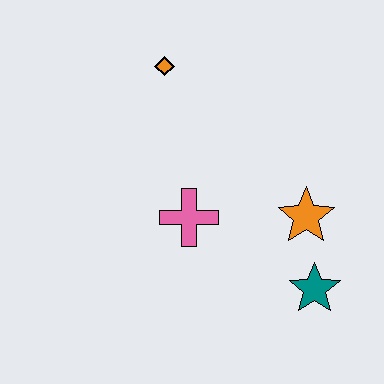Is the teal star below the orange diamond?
Yes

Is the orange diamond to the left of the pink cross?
Yes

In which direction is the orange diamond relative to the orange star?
The orange diamond is above the orange star.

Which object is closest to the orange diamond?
The pink cross is closest to the orange diamond.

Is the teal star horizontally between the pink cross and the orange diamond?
No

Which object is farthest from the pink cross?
The orange diamond is farthest from the pink cross.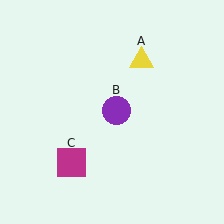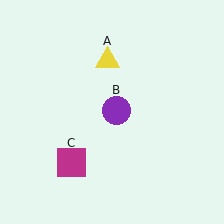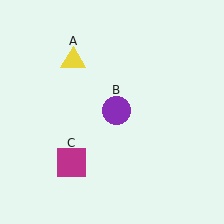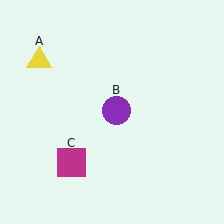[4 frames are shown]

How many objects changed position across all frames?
1 object changed position: yellow triangle (object A).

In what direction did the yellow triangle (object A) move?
The yellow triangle (object A) moved left.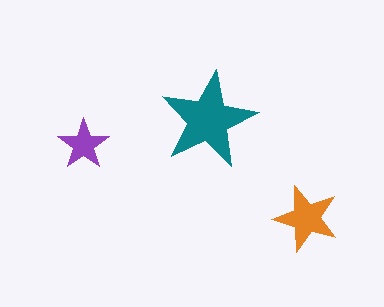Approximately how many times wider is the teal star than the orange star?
About 1.5 times wider.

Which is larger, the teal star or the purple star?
The teal one.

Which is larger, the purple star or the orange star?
The orange one.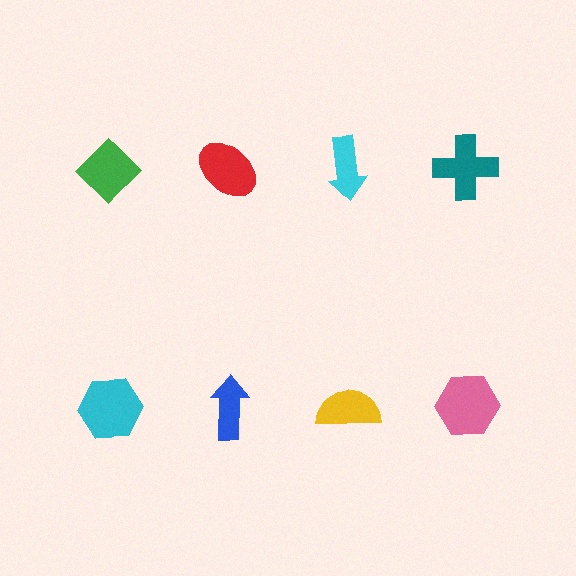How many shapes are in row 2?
4 shapes.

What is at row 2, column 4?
A pink hexagon.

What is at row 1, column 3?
A cyan arrow.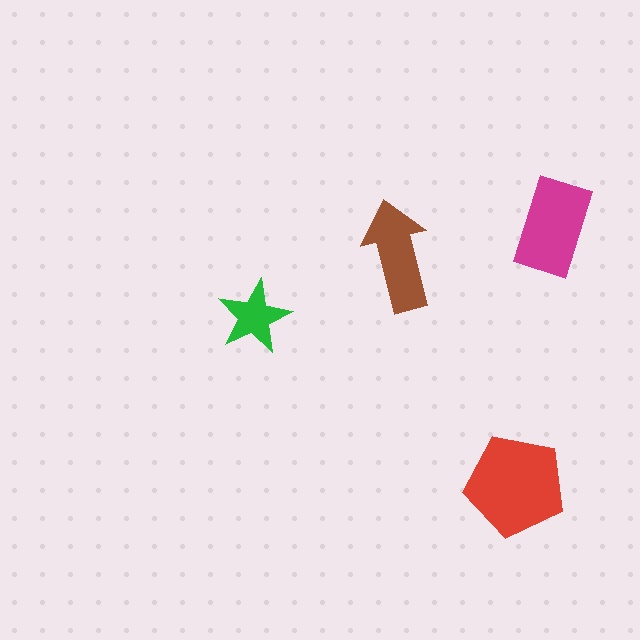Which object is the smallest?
The green star.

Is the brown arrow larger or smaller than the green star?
Larger.